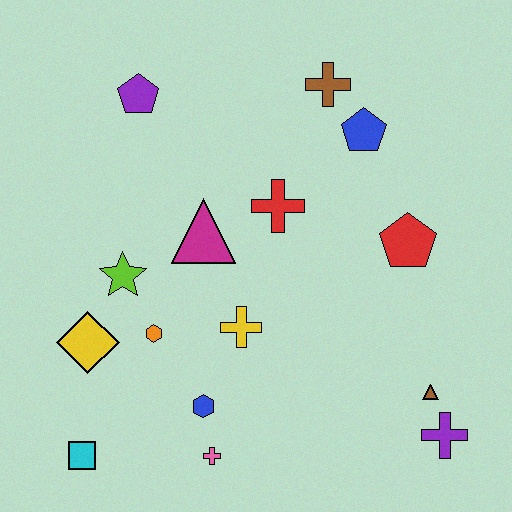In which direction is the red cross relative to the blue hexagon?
The red cross is above the blue hexagon.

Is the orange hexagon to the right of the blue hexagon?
No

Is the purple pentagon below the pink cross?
No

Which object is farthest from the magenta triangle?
The purple cross is farthest from the magenta triangle.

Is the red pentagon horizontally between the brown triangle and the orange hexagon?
Yes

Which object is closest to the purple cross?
The brown triangle is closest to the purple cross.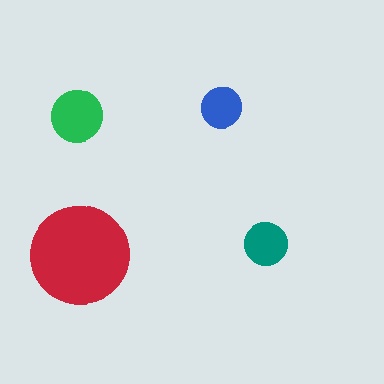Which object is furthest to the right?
The teal circle is rightmost.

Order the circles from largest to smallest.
the red one, the green one, the teal one, the blue one.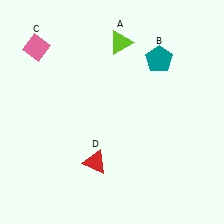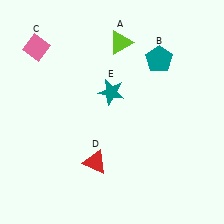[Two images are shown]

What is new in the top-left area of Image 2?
A teal star (E) was added in the top-left area of Image 2.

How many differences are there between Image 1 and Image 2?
There is 1 difference between the two images.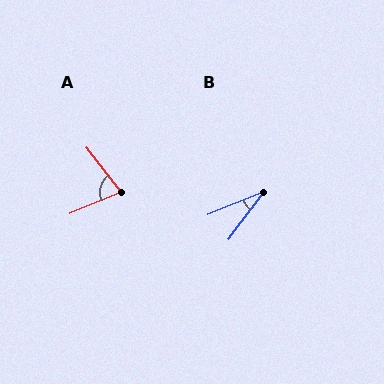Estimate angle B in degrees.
Approximately 31 degrees.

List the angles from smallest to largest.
B (31°), A (75°).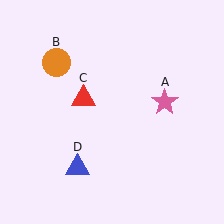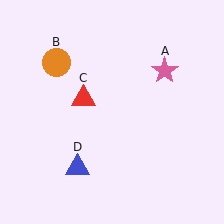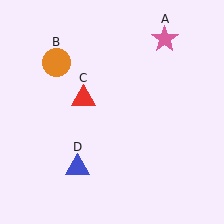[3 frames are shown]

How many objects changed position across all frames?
1 object changed position: pink star (object A).